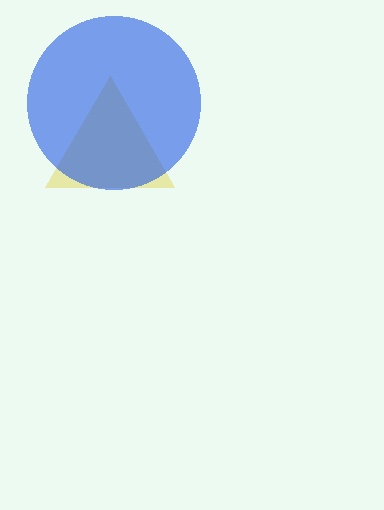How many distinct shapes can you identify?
There are 2 distinct shapes: a yellow triangle, a blue circle.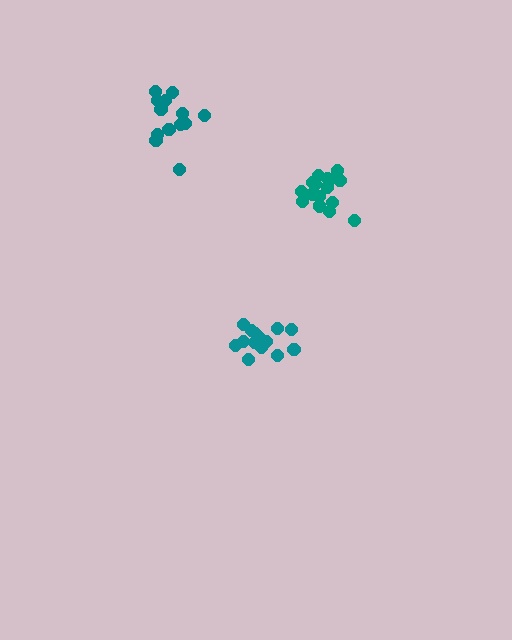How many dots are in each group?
Group 1: 16 dots, Group 2: 15 dots, Group 3: 13 dots (44 total).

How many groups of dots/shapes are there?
There are 3 groups.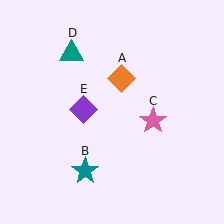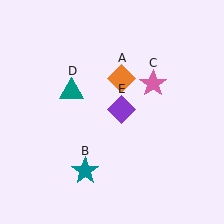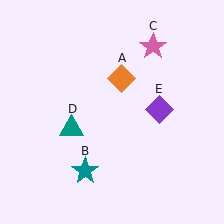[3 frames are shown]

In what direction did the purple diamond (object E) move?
The purple diamond (object E) moved right.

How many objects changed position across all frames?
3 objects changed position: pink star (object C), teal triangle (object D), purple diamond (object E).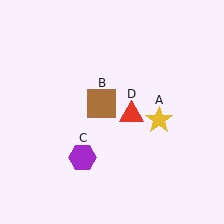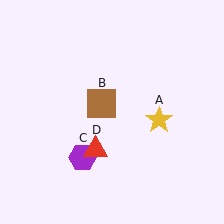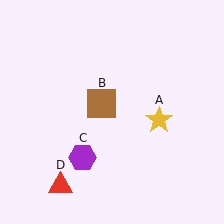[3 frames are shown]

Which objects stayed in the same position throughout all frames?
Yellow star (object A) and brown square (object B) and purple hexagon (object C) remained stationary.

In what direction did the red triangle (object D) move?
The red triangle (object D) moved down and to the left.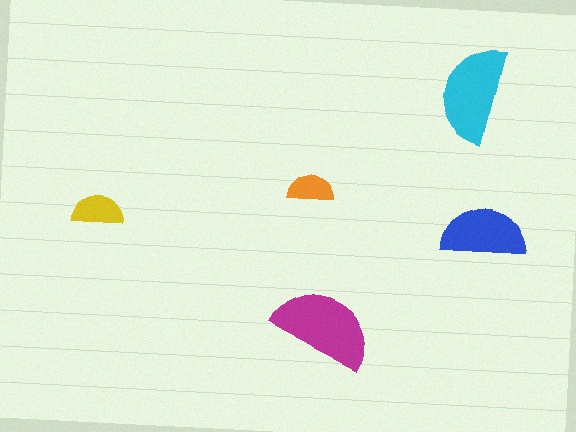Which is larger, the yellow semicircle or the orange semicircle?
The yellow one.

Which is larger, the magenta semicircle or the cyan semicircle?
The magenta one.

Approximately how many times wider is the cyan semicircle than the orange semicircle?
About 2 times wider.